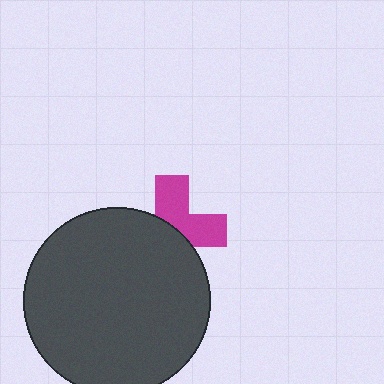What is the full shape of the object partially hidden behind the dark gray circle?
The partially hidden object is a magenta cross.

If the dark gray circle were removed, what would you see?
You would see the complete magenta cross.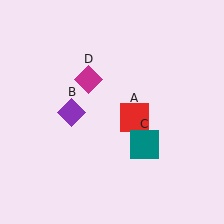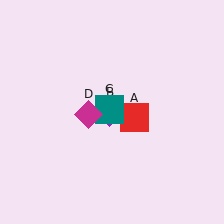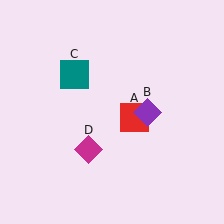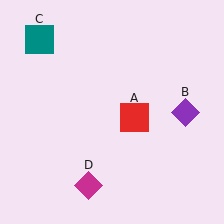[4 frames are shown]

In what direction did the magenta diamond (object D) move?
The magenta diamond (object D) moved down.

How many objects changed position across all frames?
3 objects changed position: purple diamond (object B), teal square (object C), magenta diamond (object D).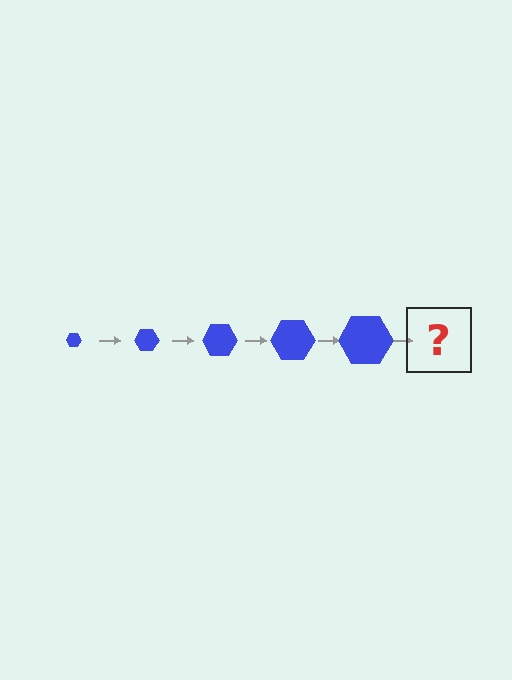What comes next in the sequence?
The next element should be a blue hexagon, larger than the previous one.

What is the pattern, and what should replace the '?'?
The pattern is that the hexagon gets progressively larger each step. The '?' should be a blue hexagon, larger than the previous one.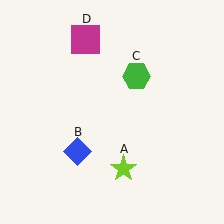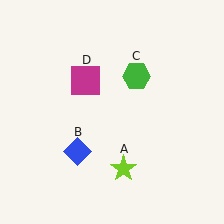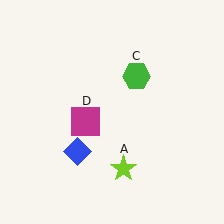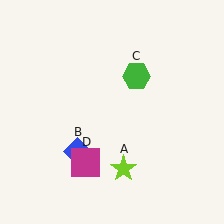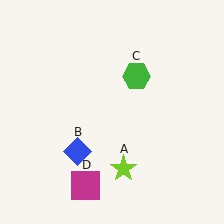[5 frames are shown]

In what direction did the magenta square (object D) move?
The magenta square (object D) moved down.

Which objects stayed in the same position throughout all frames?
Lime star (object A) and blue diamond (object B) and green hexagon (object C) remained stationary.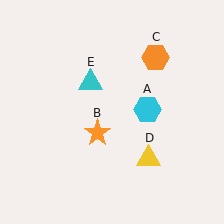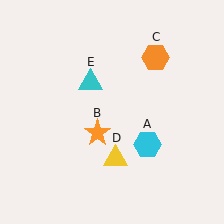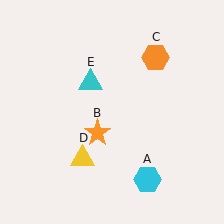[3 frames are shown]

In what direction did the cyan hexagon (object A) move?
The cyan hexagon (object A) moved down.